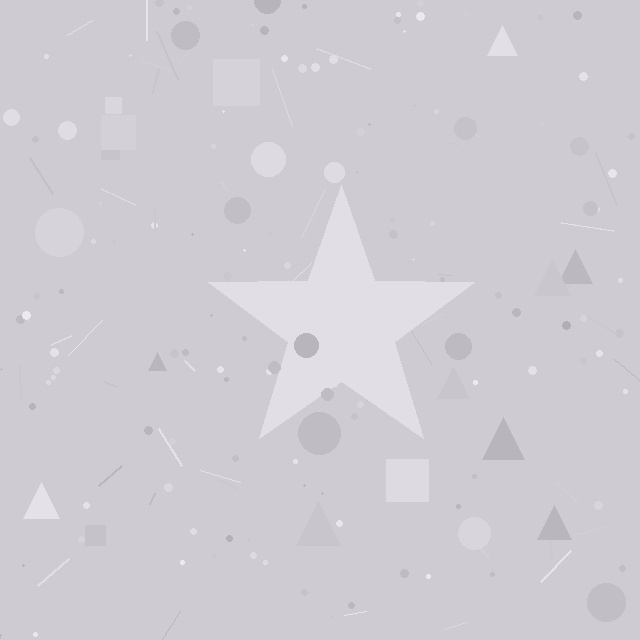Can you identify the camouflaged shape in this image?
The camouflaged shape is a star.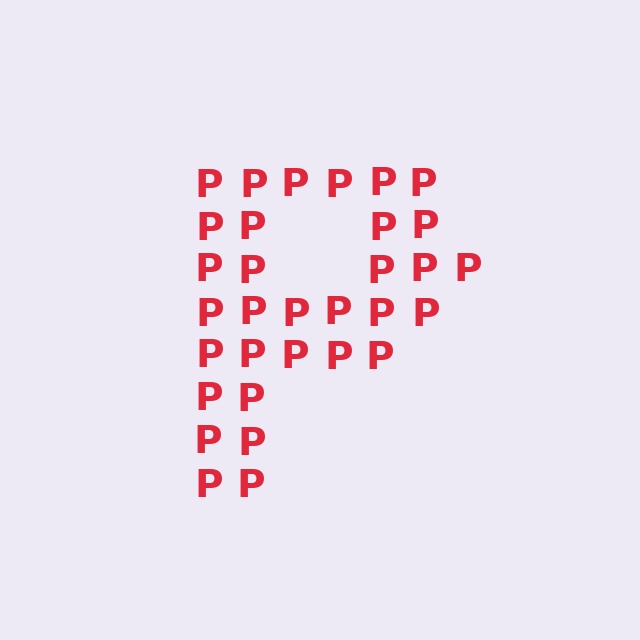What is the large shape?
The large shape is the letter P.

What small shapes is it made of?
It is made of small letter P's.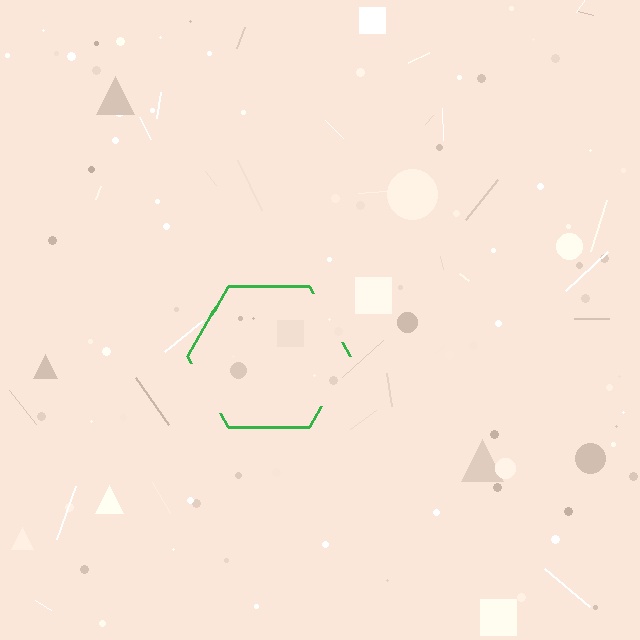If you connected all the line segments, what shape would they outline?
They would outline a hexagon.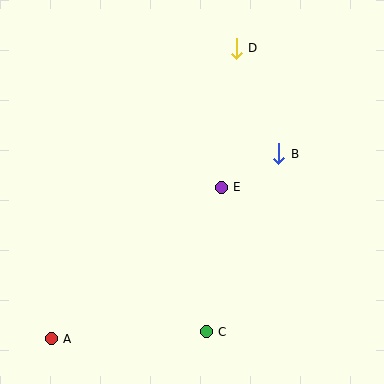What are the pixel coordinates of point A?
Point A is at (51, 339).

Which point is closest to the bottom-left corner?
Point A is closest to the bottom-left corner.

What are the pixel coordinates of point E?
Point E is at (221, 187).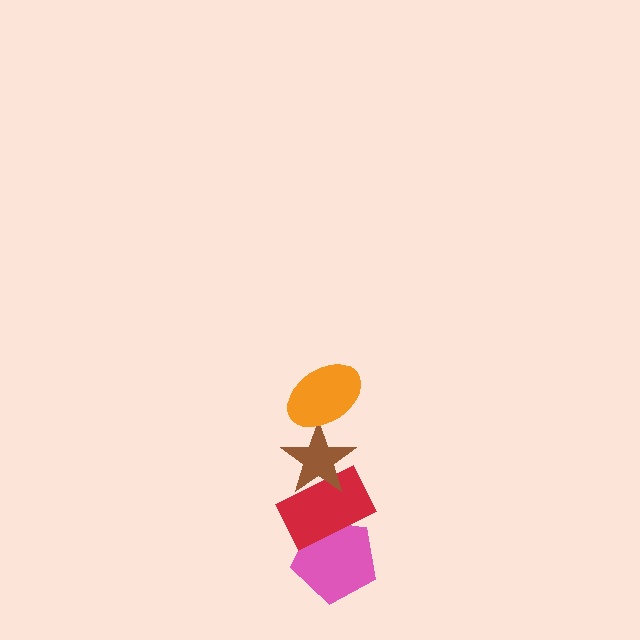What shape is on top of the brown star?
The orange ellipse is on top of the brown star.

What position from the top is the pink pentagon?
The pink pentagon is 4th from the top.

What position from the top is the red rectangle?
The red rectangle is 3rd from the top.